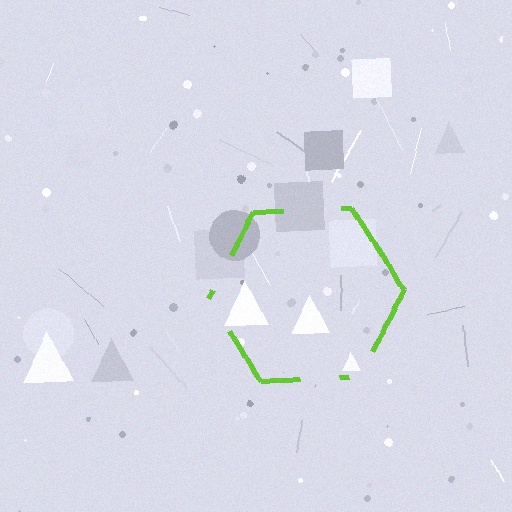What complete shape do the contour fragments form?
The contour fragments form a hexagon.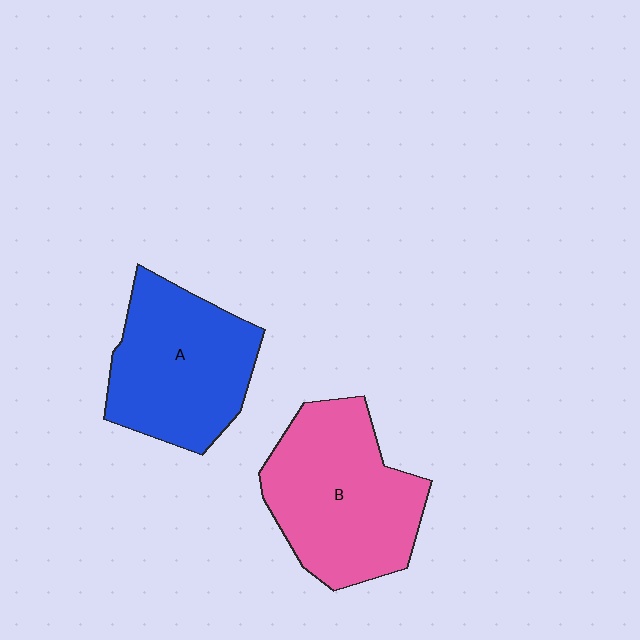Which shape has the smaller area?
Shape A (blue).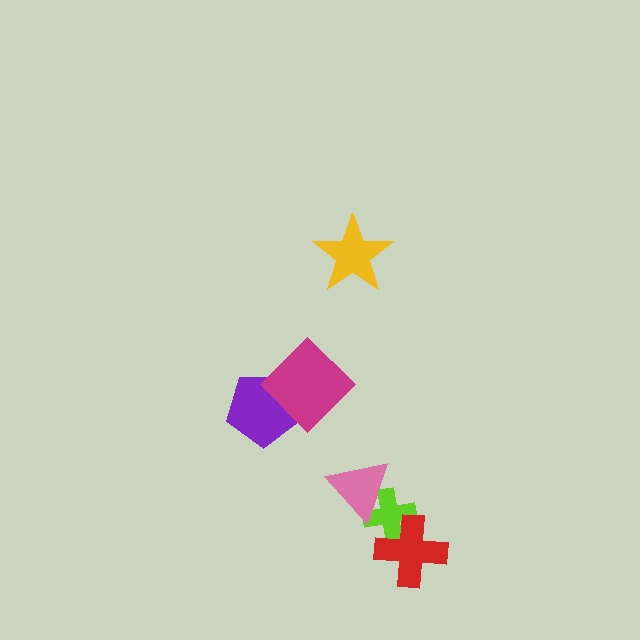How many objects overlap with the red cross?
1 object overlaps with the red cross.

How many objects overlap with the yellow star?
0 objects overlap with the yellow star.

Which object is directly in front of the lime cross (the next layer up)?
The pink triangle is directly in front of the lime cross.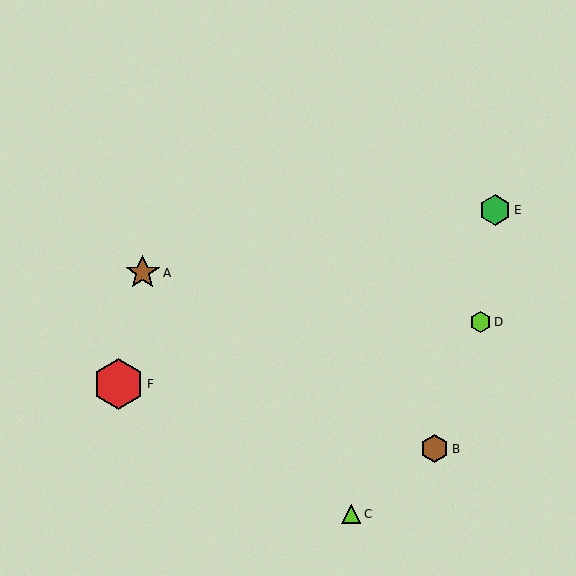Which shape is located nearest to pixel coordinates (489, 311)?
The lime hexagon (labeled D) at (480, 322) is nearest to that location.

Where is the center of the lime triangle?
The center of the lime triangle is at (351, 514).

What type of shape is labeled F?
Shape F is a red hexagon.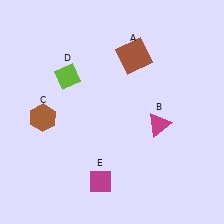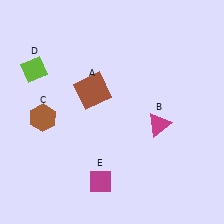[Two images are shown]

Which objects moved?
The objects that moved are: the brown square (A), the lime diamond (D).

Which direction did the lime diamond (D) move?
The lime diamond (D) moved left.